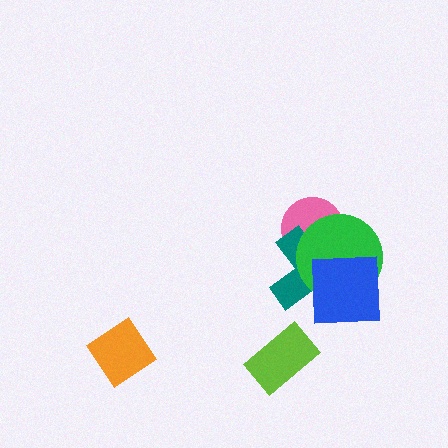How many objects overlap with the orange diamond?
0 objects overlap with the orange diamond.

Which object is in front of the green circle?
The blue square is in front of the green circle.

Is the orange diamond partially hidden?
No, no other shape covers it.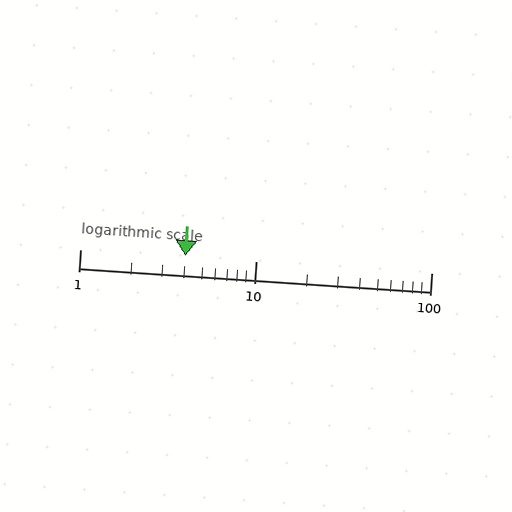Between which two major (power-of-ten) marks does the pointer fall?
The pointer is between 1 and 10.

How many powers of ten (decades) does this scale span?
The scale spans 2 decades, from 1 to 100.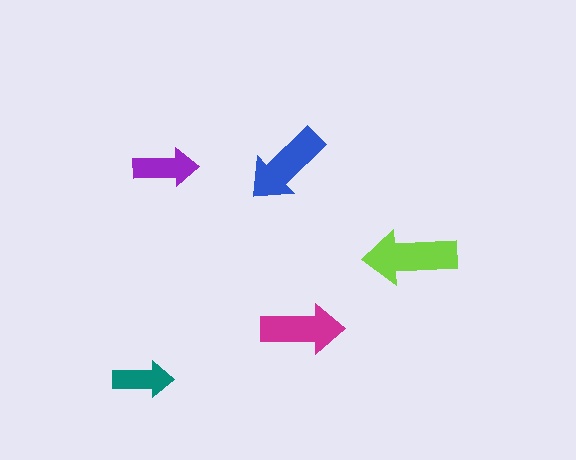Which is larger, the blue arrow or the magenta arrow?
The blue one.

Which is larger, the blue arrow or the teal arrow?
The blue one.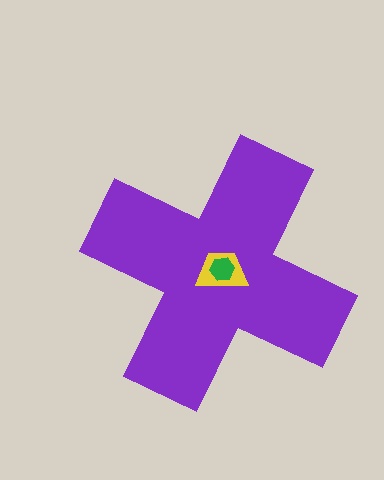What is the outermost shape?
The purple cross.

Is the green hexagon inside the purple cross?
Yes.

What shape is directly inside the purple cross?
The yellow trapezoid.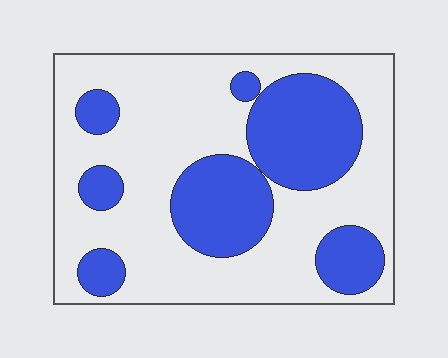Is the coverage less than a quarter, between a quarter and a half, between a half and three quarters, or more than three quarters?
Between a quarter and a half.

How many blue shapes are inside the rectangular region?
7.